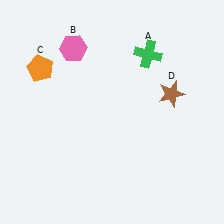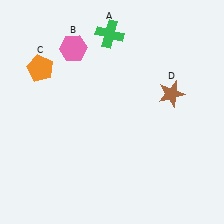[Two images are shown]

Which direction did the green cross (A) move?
The green cross (A) moved left.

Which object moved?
The green cross (A) moved left.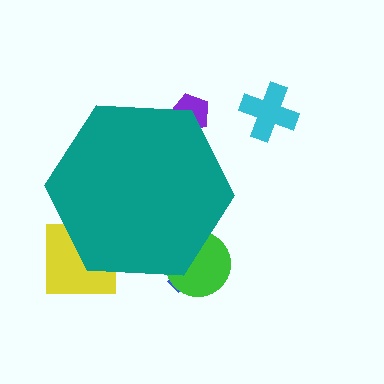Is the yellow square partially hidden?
Yes, the yellow square is partially hidden behind the teal hexagon.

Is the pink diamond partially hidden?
Yes, the pink diamond is partially hidden behind the teal hexagon.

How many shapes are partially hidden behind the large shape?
5 shapes are partially hidden.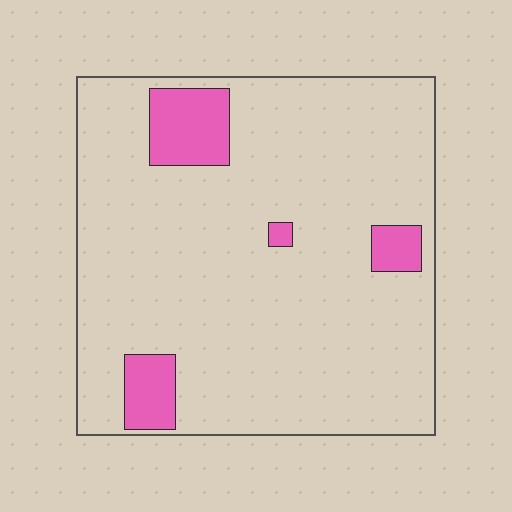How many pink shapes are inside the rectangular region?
4.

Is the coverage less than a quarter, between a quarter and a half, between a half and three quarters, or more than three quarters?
Less than a quarter.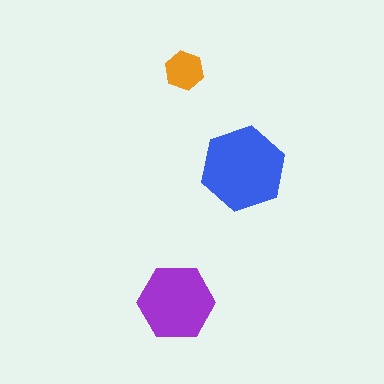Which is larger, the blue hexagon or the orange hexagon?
The blue one.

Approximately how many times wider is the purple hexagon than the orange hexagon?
About 2 times wider.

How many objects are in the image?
There are 3 objects in the image.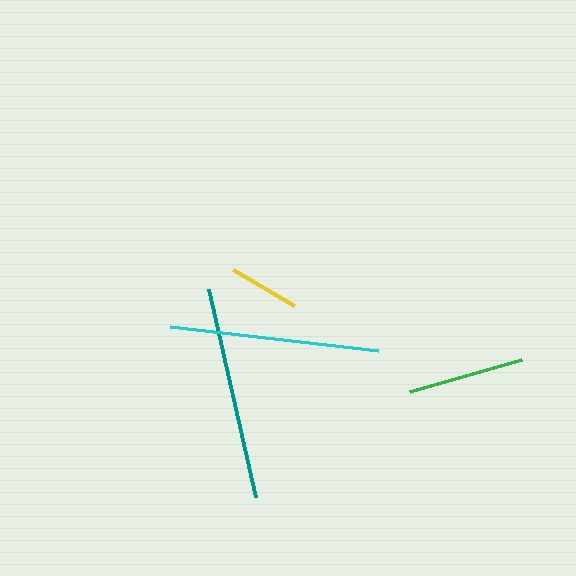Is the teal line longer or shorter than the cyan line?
The teal line is longer than the cyan line.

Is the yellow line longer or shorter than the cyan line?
The cyan line is longer than the yellow line.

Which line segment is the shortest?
The yellow line is the shortest at approximately 71 pixels.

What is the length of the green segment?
The green segment is approximately 116 pixels long.